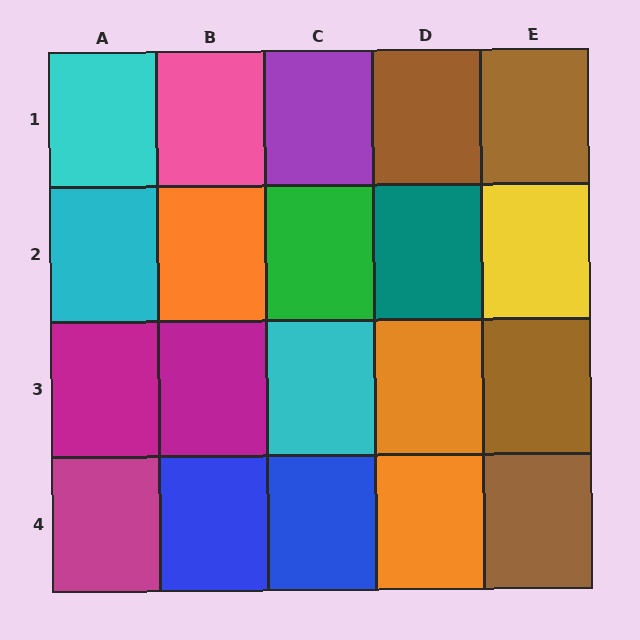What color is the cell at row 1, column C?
Purple.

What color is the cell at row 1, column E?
Brown.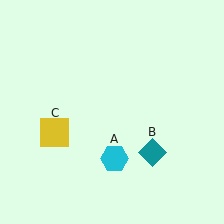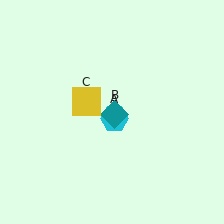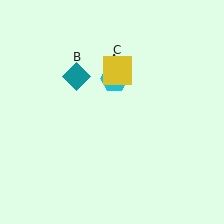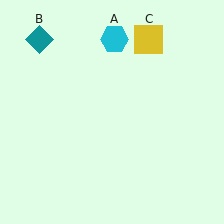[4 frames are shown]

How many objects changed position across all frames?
3 objects changed position: cyan hexagon (object A), teal diamond (object B), yellow square (object C).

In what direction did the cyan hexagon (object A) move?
The cyan hexagon (object A) moved up.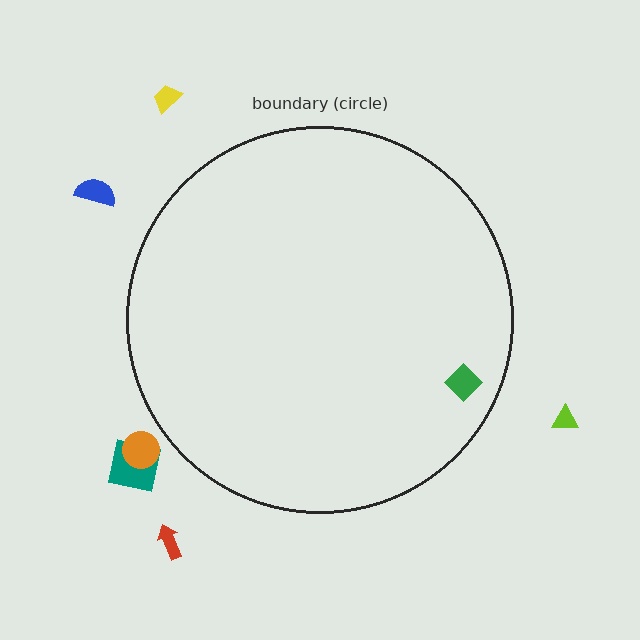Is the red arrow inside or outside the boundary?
Outside.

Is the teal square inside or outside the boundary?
Outside.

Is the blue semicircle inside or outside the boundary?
Outside.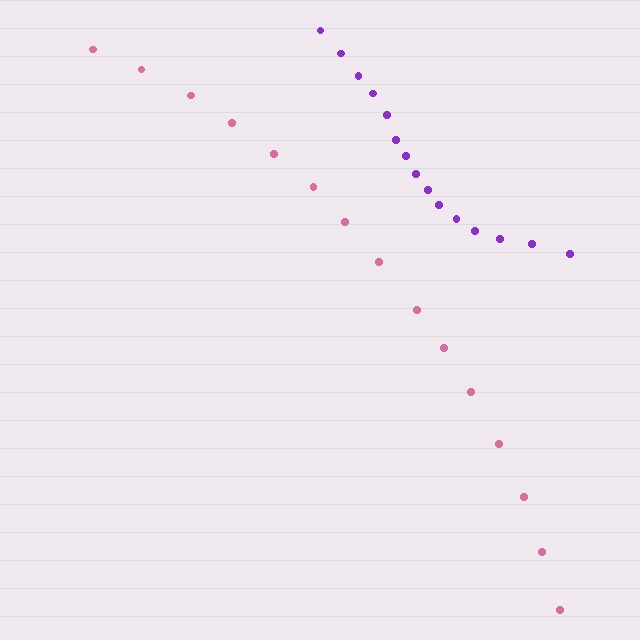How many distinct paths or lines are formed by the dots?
There are 2 distinct paths.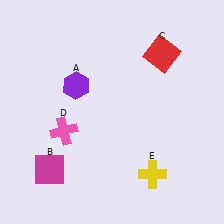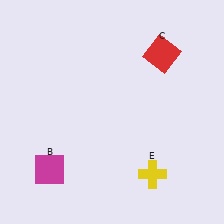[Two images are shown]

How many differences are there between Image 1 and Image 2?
There are 2 differences between the two images.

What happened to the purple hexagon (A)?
The purple hexagon (A) was removed in Image 2. It was in the top-left area of Image 1.